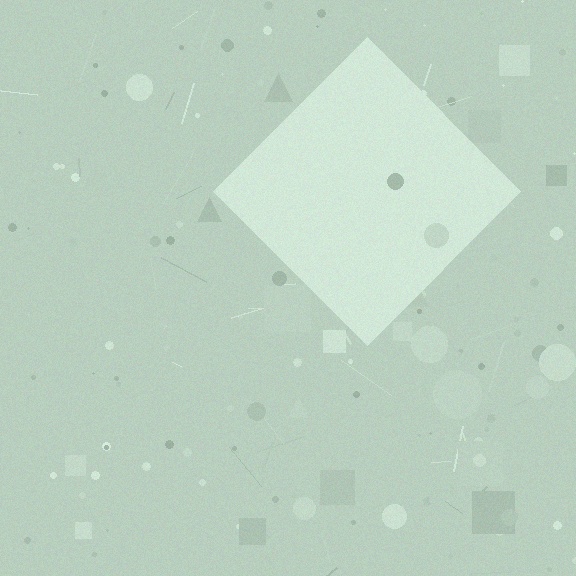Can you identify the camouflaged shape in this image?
The camouflaged shape is a diamond.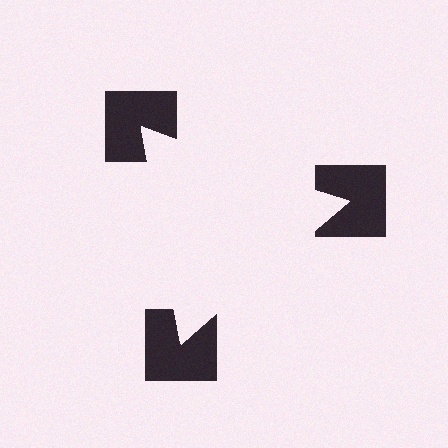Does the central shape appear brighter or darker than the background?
It typically appears slightly brighter than the background, even though no actual brightness change is drawn.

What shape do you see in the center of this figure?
An illusory triangle — its edges are inferred from the aligned wedge cuts in the notched squares, not physically drawn.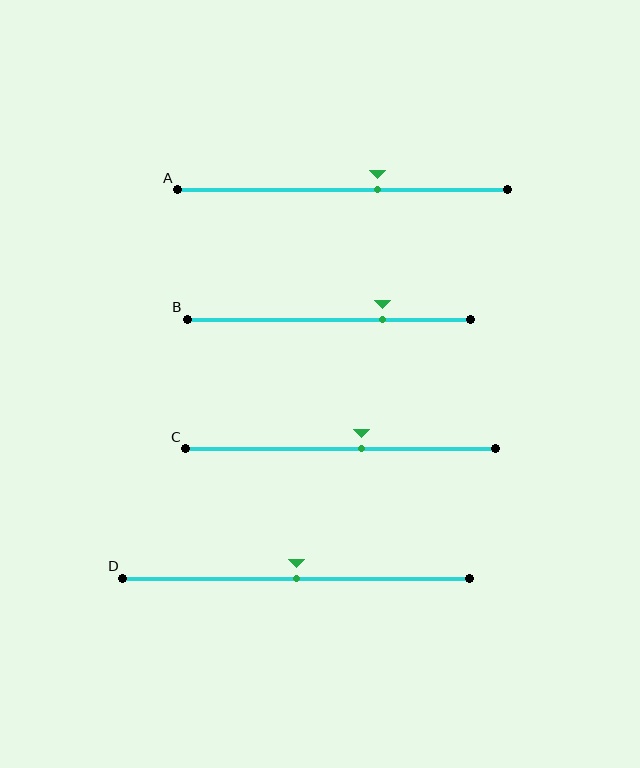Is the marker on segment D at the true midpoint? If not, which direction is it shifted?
Yes, the marker on segment D is at the true midpoint.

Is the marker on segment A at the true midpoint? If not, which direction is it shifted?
No, the marker on segment A is shifted to the right by about 11% of the segment length.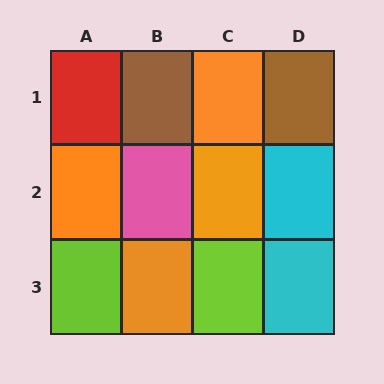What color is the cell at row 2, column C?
Orange.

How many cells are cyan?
2 cells are cyan.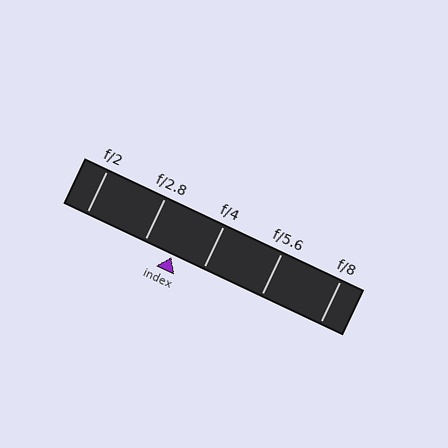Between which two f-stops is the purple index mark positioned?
The index mark is between f/2.8 and f/4.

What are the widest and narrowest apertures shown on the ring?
The widest aperture shown is f/2 and the narrowest is f/8.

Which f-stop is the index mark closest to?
The index mark is closest to f/2.8.